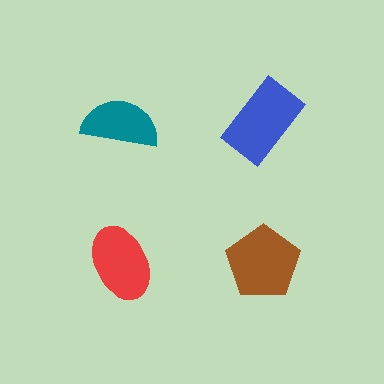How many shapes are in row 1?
2 shapes.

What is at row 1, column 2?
A blue rectangle.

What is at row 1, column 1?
A teal semicircle.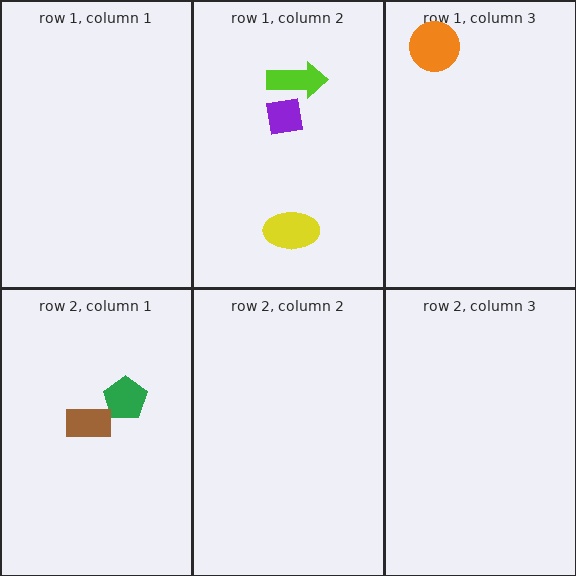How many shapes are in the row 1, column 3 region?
1.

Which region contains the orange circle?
The row 1, column 3 region.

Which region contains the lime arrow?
The row 1, column 2 region.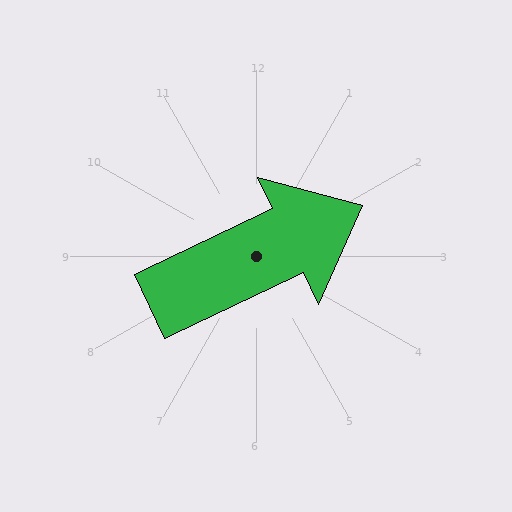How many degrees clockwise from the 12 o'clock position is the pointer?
Approximately 65 degrees.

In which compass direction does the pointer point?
Northeast.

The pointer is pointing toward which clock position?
Roughly 2 o'clock.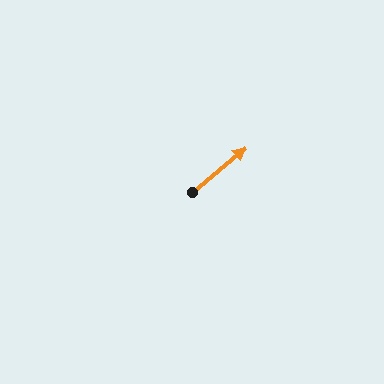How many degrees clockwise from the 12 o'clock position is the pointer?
Approximately 50 degrees.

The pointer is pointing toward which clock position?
Roughly 2 o'clock.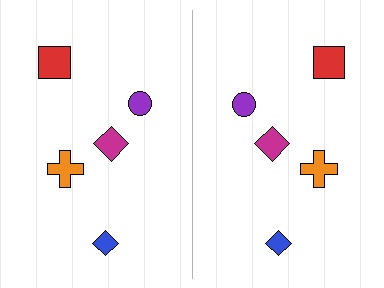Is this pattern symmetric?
Yes, this pattern has bilateral (reflection) symmetry.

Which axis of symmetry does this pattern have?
The pattern has a vertical axis of symmetry running through the center of the image.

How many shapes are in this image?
There are 10 shapes in this image.